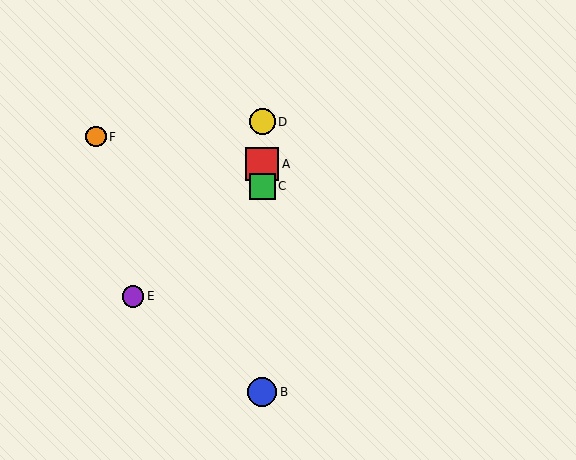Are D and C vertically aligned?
Yes, both are at x≈262.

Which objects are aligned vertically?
Objects A, B, C, D are aligned vertically.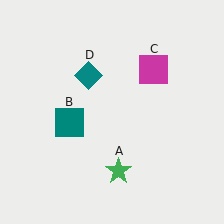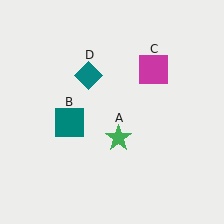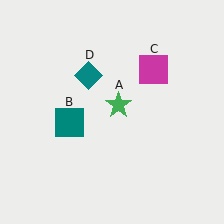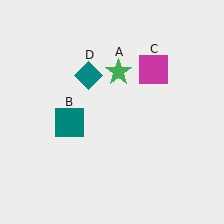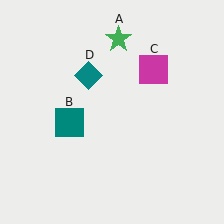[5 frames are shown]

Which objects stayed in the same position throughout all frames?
Teal square (object B) and magenta square (object C) and teal diamond (object D) remained stationary.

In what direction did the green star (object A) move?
The green star (object A) moved up.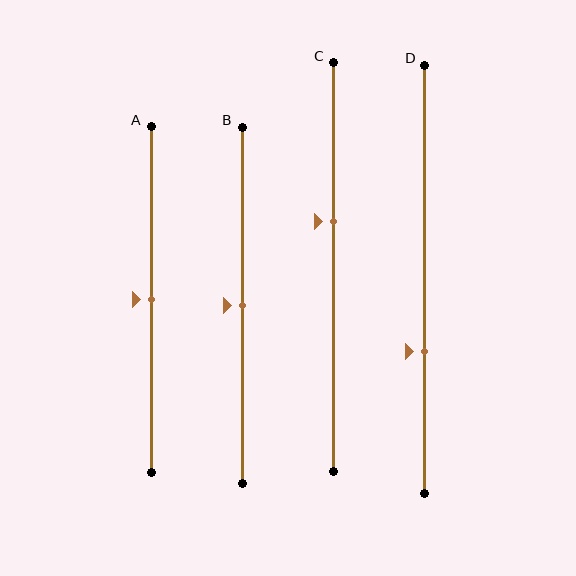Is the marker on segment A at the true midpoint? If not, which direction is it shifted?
Yes, the marker on segment A is at the true midpoint.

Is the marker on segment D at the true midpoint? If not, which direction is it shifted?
No, the marker on segment D is shifted downward by about 17% of the segment length.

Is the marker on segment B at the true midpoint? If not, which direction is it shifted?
Yes, the marker on segment B is at the true midpoint.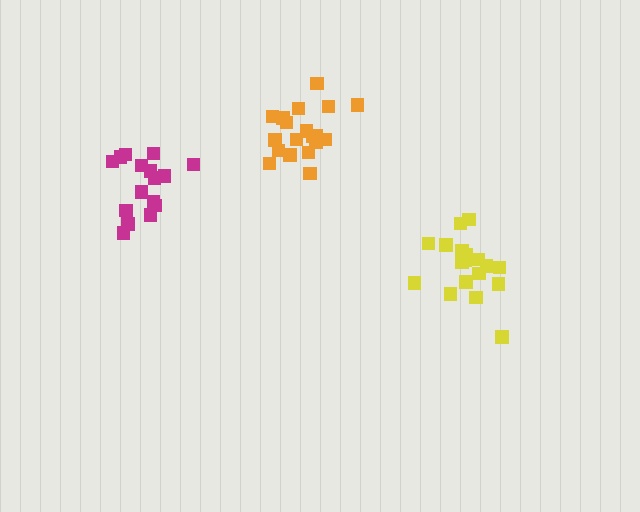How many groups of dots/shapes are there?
There are 3 groups.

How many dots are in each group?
Group 1: 20 dots, Group 2: 18 dots, Group 3: 16 dots (54 total).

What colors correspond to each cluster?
The clusters are colored: orange, yellow, magenta.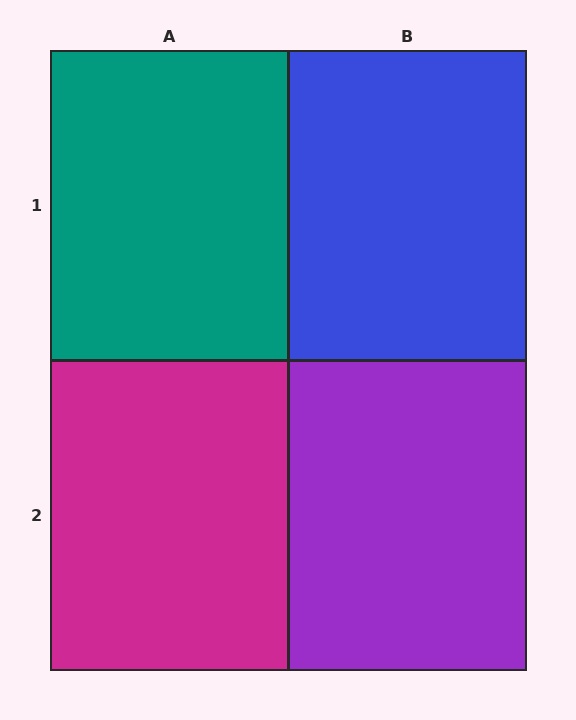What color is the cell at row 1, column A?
Teal.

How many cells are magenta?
1 cell is magenta.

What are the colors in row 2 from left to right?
Magenta, purple.